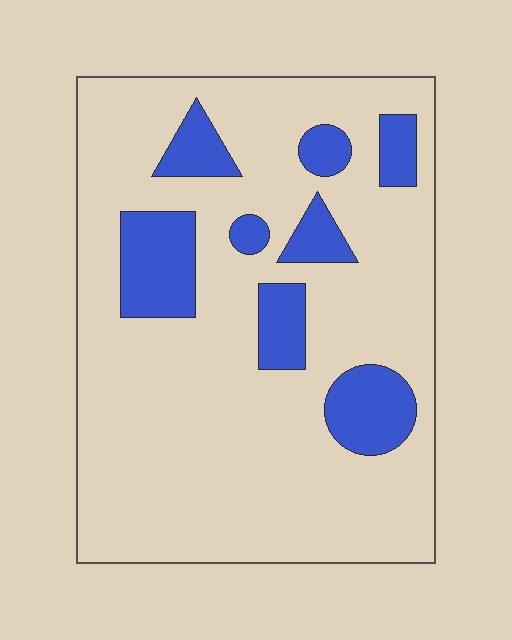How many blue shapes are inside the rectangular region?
8.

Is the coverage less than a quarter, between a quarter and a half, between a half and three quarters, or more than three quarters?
Less than a quarter.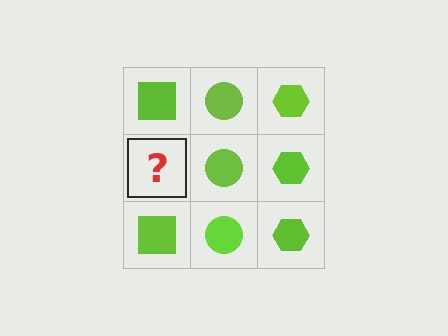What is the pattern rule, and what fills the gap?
The rule is that each column has a consistent shape. The gap should be filled with a lime square.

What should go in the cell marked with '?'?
The missing cell should contain a lime square.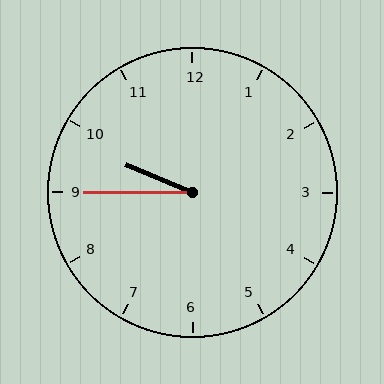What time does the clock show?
9:45.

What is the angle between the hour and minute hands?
Approximately 22 degrees.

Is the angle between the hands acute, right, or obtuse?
It is acute.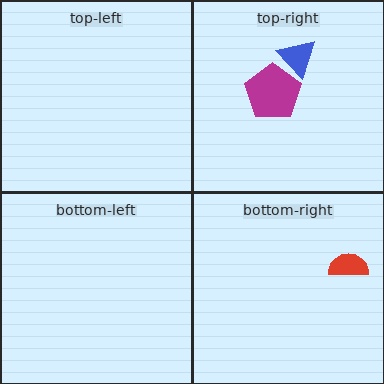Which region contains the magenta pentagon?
The top-right region.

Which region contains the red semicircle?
The bottom-right region.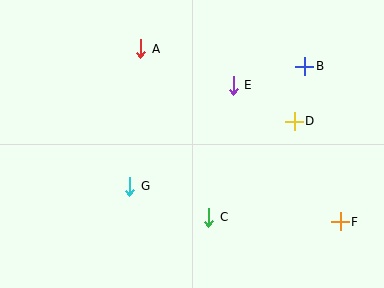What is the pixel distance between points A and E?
The distance between A and E is 99 pixels.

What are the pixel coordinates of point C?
Point C is at (209, 217).